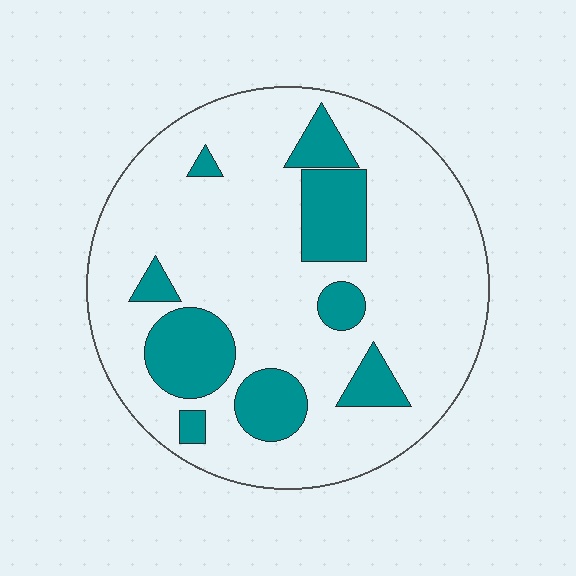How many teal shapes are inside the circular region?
9.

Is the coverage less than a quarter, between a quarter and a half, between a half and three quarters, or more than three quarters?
Less than a quarter.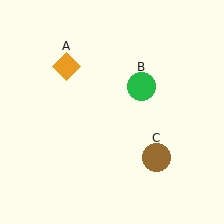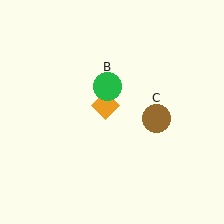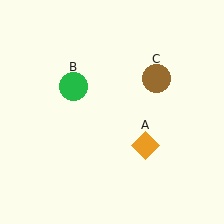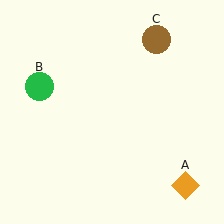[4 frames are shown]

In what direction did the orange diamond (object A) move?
The orange diamond (object A) moved down and to the right.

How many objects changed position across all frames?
3 objects changed position: orange diamond (object A), green circle (object B), brown circle (object C).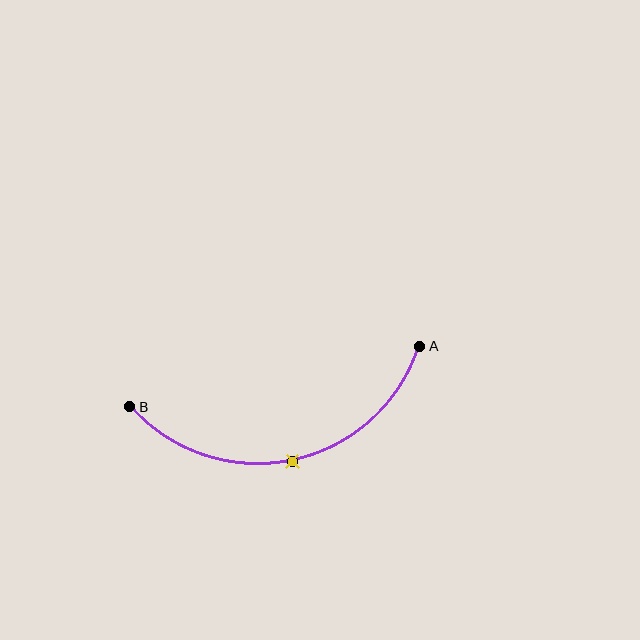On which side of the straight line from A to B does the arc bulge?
The arc bulges below the straight line connecting A and B.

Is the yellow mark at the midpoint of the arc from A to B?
Yes. The yellow mark lies on the arc at equal arc-length from both A and B — it is the arc midpoint.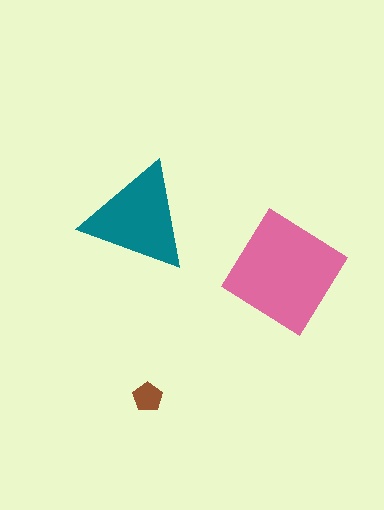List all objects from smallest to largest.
The brown pentagon, the teal triangle, the pink diamond.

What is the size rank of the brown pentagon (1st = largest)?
3rd.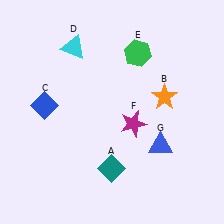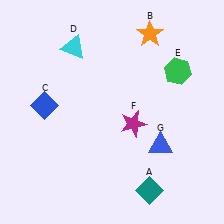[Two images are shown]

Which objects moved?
The objects that moved are: the teal diamond (A), the orange star (B), the green hexagon (E).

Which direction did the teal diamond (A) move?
The teal diamond (A) moved right.